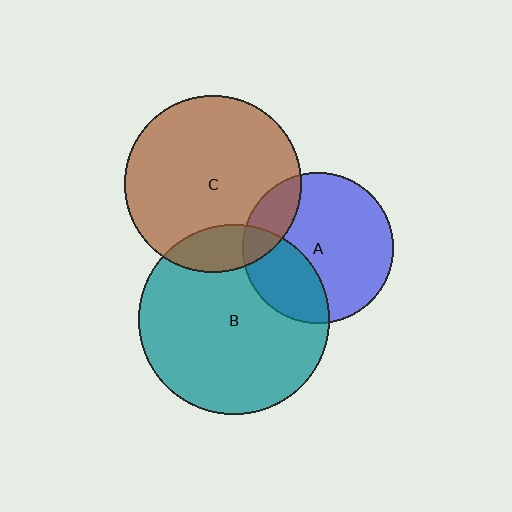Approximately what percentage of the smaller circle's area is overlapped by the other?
Approximately 15%.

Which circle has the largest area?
Circle B (teal).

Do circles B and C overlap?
Yes.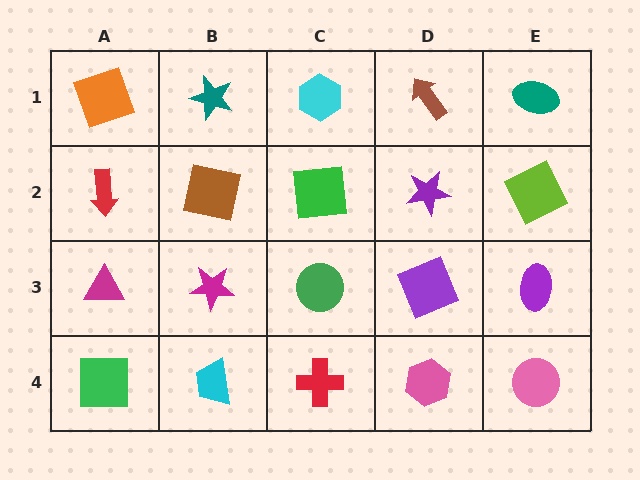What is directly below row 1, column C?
A green square.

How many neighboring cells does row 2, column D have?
4.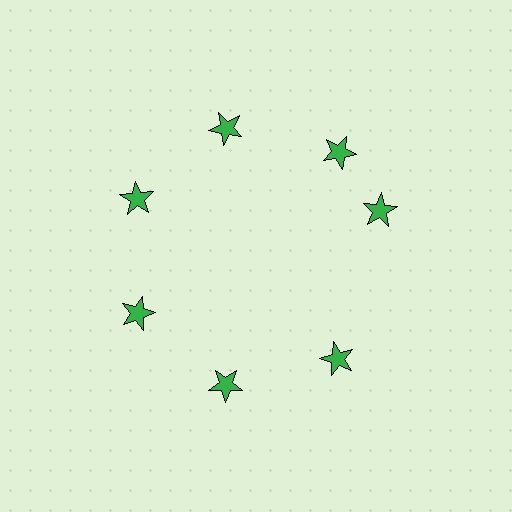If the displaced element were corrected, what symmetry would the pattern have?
It would have 7-fold rotational symmetry — the pattern would map onto itself every 51 degrees.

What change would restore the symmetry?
The symmetry would be restored by rotating it back into even spacing with its neighbors so that all 7 stars sit at equal angles and equal distance from the center.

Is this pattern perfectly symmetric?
No. The 7 green stars are arranged in a ring, but one element near the 3 o'clock position is rotated out of alignment along the ring, breaking the 7-fold rotational symmetry.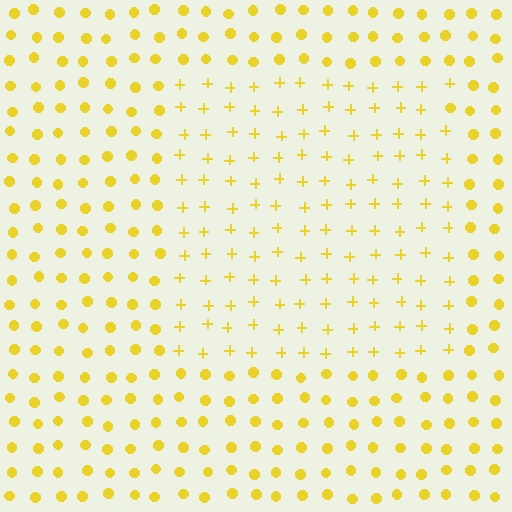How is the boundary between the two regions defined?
The boundary is defined by a change in element shape: plus signs inside vs. circles outside. All elements share the same color and spacing.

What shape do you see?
I see a rectangle.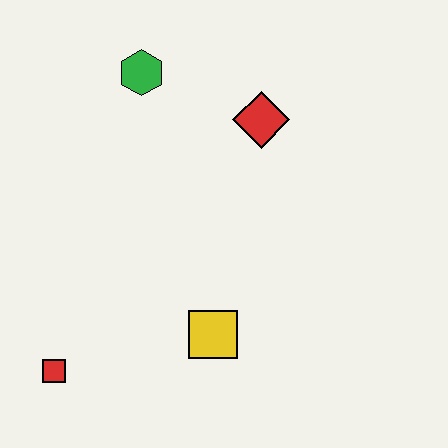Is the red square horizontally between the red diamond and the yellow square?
No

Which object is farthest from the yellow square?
The green hexagon is farthest from the yellow square.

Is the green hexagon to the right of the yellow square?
No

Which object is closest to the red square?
The yellow square is closest to the red square.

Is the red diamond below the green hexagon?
Yes